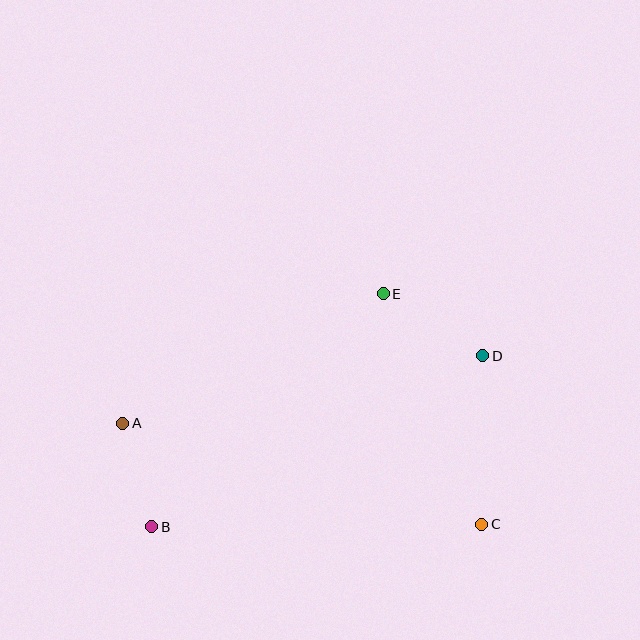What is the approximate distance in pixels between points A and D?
The distance between A and D is approximately 366 pixels.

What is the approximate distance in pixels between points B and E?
The distance between B and E is approximately 328 pixels.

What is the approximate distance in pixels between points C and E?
The distance between C and E is approximately 251 pixels.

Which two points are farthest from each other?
Points A and C are farthest from each other.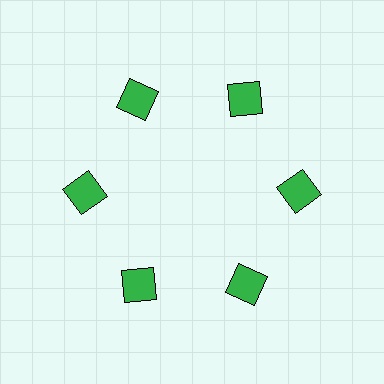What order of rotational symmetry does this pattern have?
This pattern has 6-fold rotational symmetry.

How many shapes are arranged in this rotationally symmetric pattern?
There are 6 shapes, arranged in 6 groups of 1.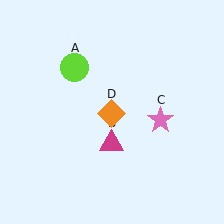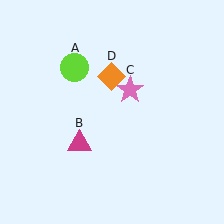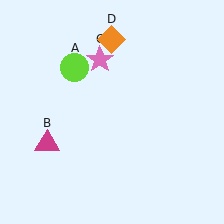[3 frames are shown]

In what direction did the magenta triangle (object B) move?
The magenta triangle (object B) moved left.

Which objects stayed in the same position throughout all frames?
Lime circle (object A) remained stationary.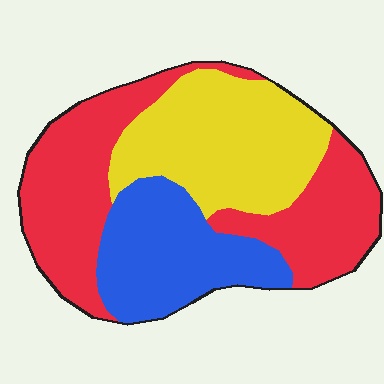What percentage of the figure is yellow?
Yellow takes up about one third (1/3) of the figure.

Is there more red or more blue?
Red.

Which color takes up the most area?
Red, at roughly 45%.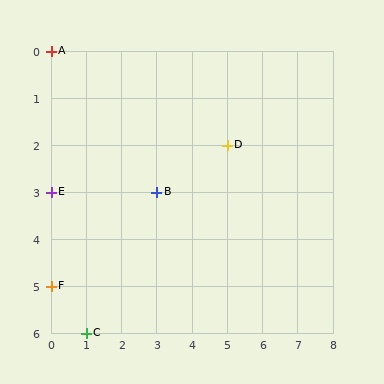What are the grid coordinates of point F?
Point F is at grid coordinates (0, 5).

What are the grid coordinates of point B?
Point B is at grid coordinates (3, 3).